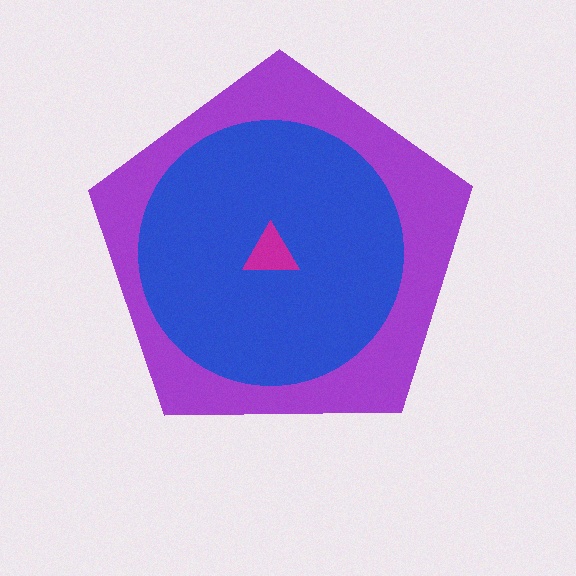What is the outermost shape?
The purple pentagon.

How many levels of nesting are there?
3.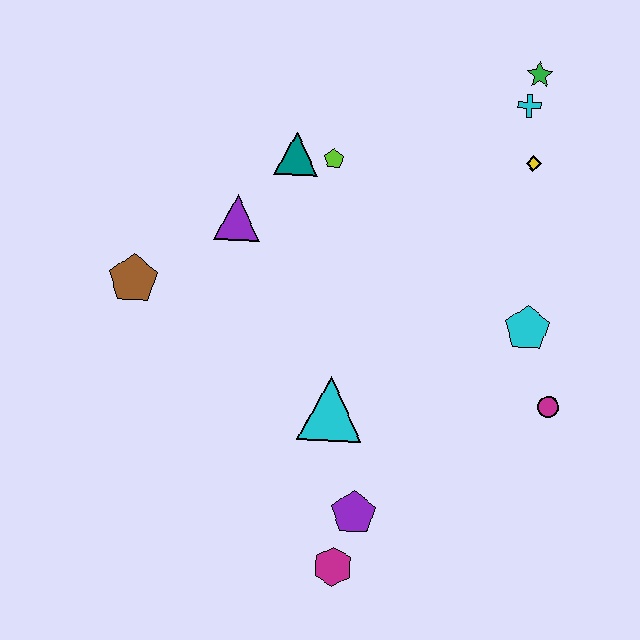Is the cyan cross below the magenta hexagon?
No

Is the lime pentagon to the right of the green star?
No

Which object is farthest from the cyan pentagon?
The brown pentagon is farthest from the cyan pentagon.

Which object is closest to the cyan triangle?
The purple pentagon is closest to the cyan triangle.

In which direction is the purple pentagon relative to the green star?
The purple pentagon is below the green star.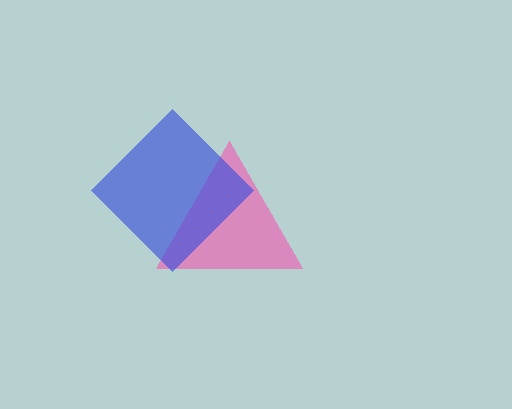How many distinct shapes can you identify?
There are 2 distinct shapes: a pink triangle, a blue diamond.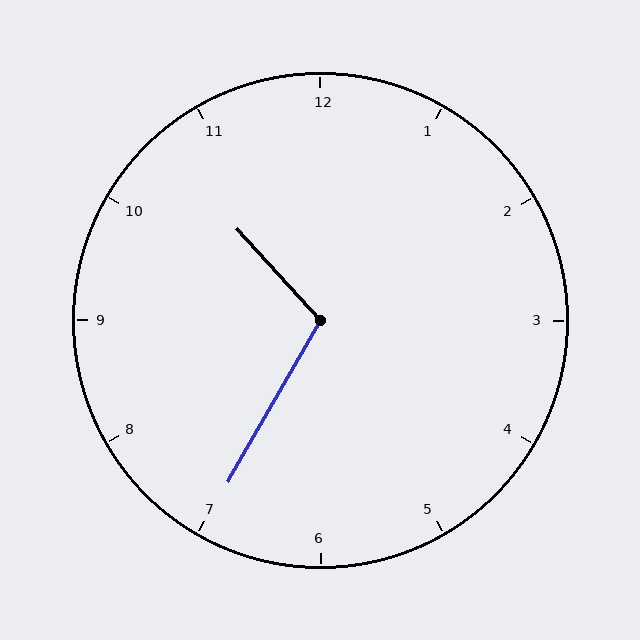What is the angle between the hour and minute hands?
Approximately 108 degrees.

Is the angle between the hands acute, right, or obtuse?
It is obtuse.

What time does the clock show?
10:35.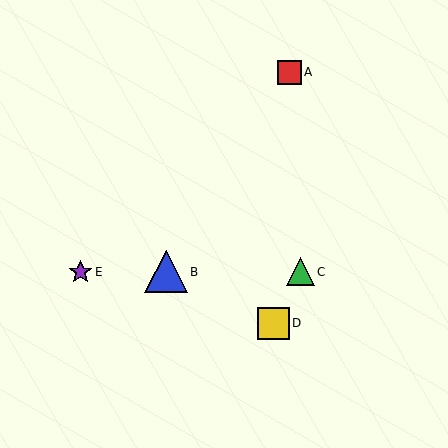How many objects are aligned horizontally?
3 objects (B, C, E) are aligned horizontally.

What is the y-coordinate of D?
Object D is at y≈323.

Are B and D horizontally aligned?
No, B is at y≈272 and D is at y≈323.